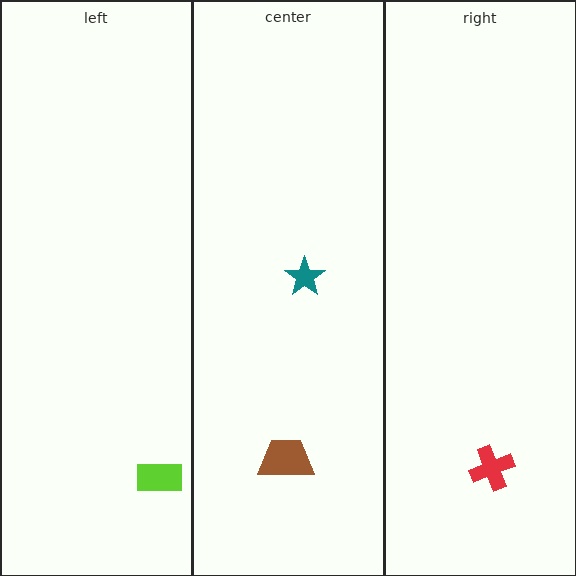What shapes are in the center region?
The brown trapezoid, the teal star.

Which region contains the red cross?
The right region.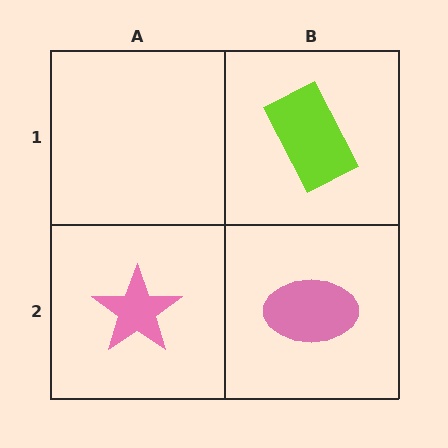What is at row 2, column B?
A pink ellipse.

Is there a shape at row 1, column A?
No, that cell is empty.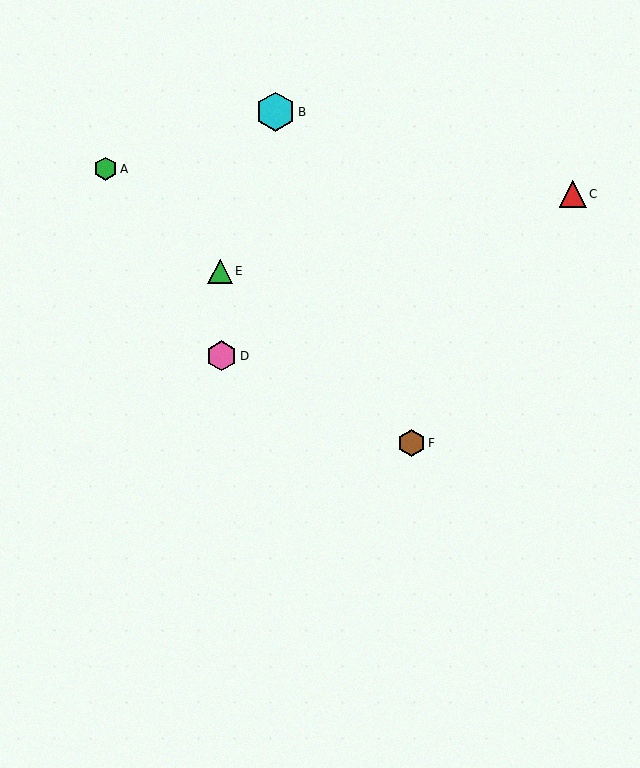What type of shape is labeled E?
Shape E is a green triangle.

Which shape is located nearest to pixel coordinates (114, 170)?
The green hexagon (labeled A) at (106, 169) is nearest to that location.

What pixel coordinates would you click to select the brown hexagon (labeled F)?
Click at (412, 443) to select the brown hexagon F.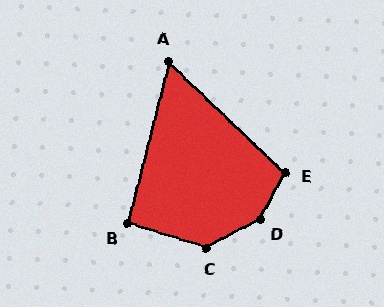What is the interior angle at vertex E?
Approximately 106 degrees (obtuse).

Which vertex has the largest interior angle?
D, at approximately 145 degrees.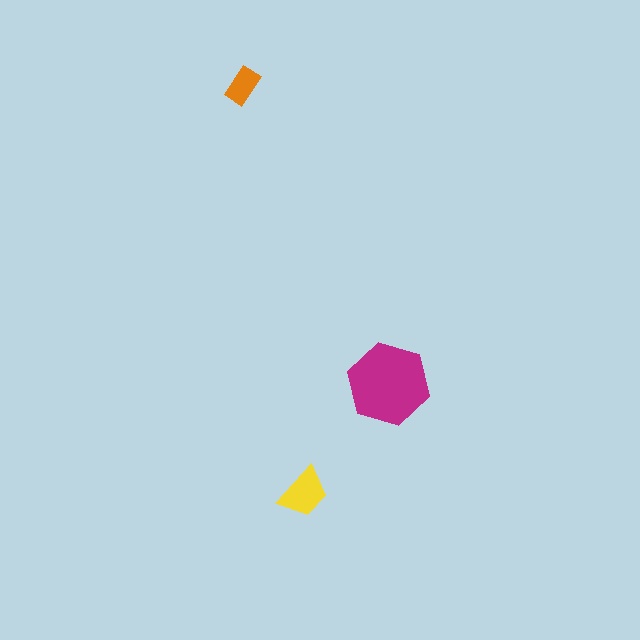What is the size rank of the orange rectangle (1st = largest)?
3rd.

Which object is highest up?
The orange rectangle is topmost.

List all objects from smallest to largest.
The orange rectangle, the yellow trapezoid, the magenta hexagon.